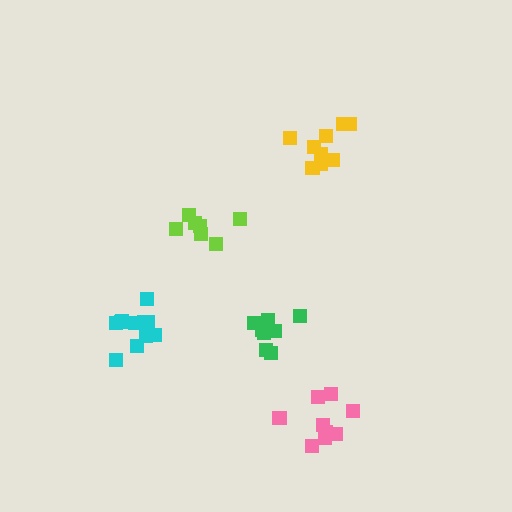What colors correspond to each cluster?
The clusters are colored: yellow, green, cyan, lime, pink.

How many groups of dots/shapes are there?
There are 5 groups.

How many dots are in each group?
Group 1: 10 dots, Group 2: 8 dots, Group 3: 11 dots, Group 4: 7 dots, Group 5: 9 dots (45 total).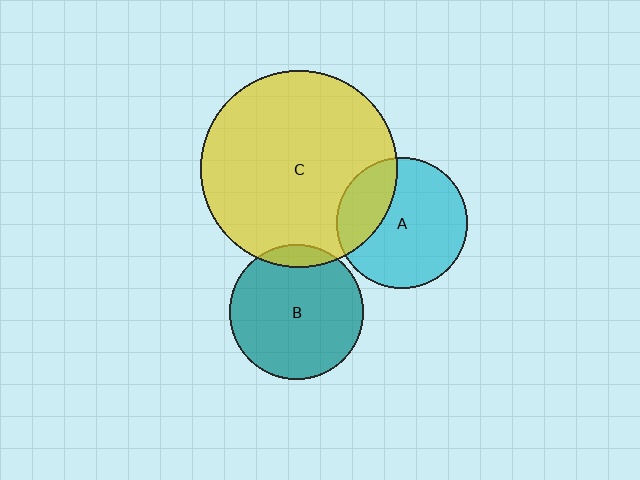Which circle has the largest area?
Circle C (yellow).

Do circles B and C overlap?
Yes.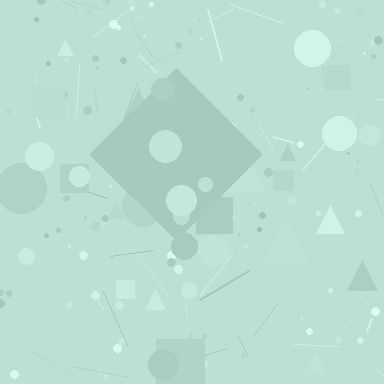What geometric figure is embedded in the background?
A diamond is embedded in the background.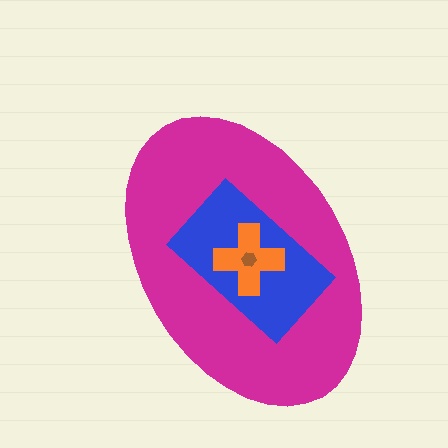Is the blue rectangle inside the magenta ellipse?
Yes.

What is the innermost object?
The brown hexagon.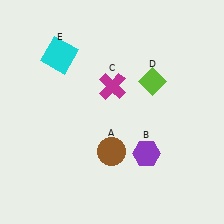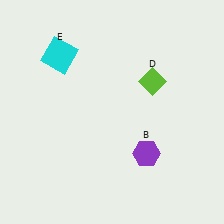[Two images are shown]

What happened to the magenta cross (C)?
The magenta cross (C) was removed in Image 2. It was in the top-right area of Image 1.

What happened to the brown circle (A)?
The brown circle (A) was removed in Image 2. It was in the bottom-left area of Image 1.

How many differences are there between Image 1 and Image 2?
There are 2 differences between the two images.